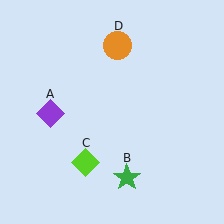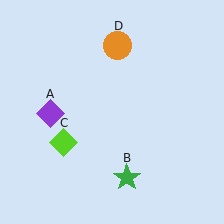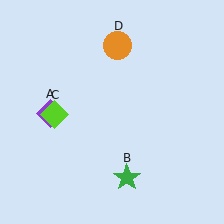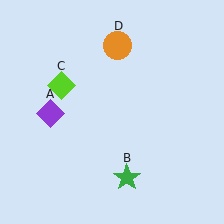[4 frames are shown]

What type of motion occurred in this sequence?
The lime diamond (object C) rotated clockwise around the center of the scene.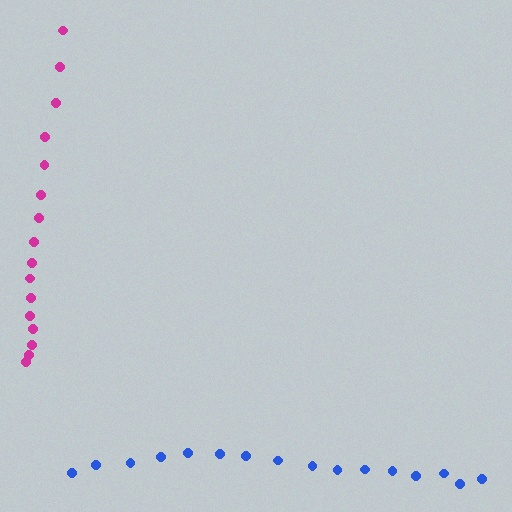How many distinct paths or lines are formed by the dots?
There are 2 distinct paths.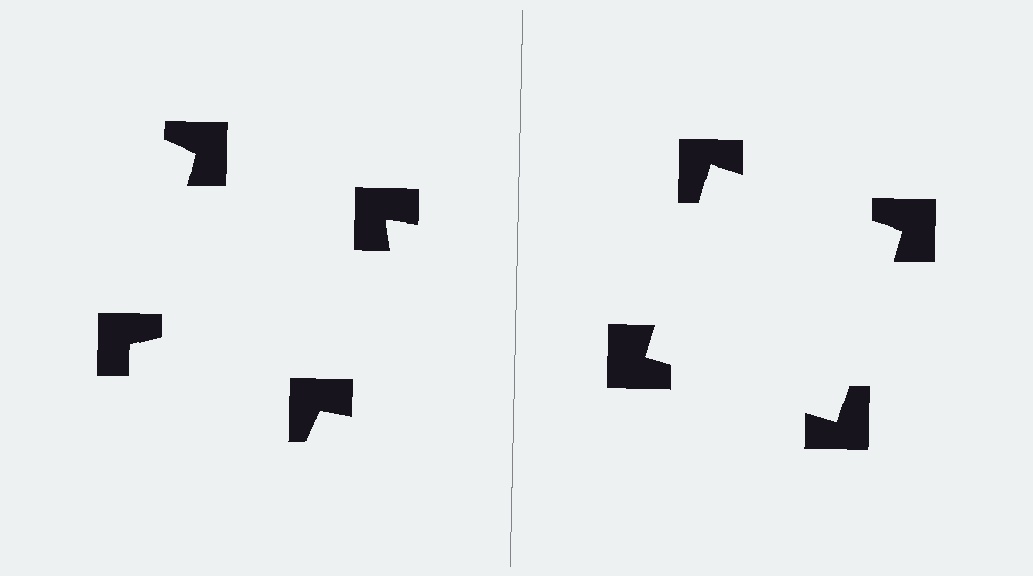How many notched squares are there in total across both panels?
8 — 4 on each side.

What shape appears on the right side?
An illusory square.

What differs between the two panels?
The notched squares are positioned identically on both sides; only the wedge orientations differ. On the right they align to a square; on the left they are misaligned.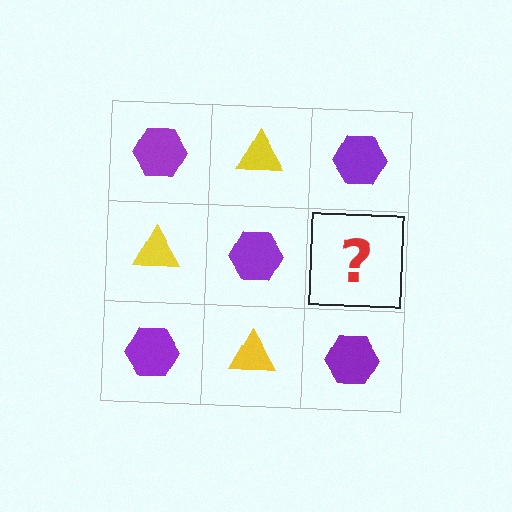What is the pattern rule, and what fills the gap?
The rule is that it alternates purple hexagon and yellow triangle in a checkerboard pattern. The gap should be filled with a yellow triangle.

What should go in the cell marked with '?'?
The missing cell should contain a yellow triangle.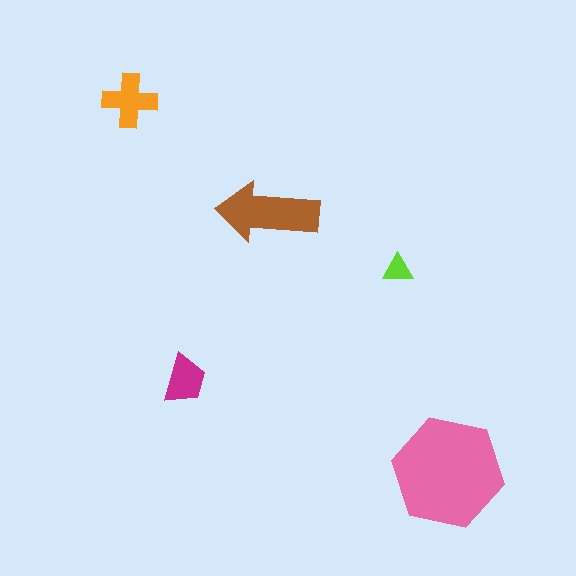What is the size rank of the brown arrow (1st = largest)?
2nd.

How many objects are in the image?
There are 5 objects in the image.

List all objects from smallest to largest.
The lime triangle, the magenta trapezoid, the orange cross, the brown arrow, the pink hexagon.